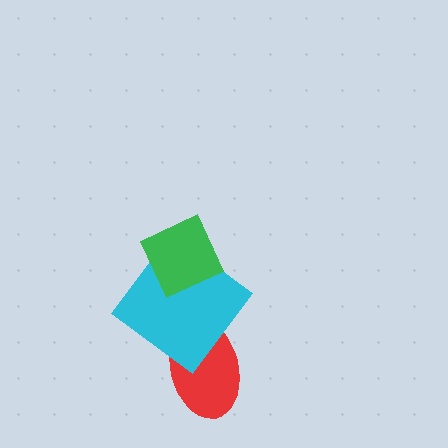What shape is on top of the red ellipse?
The cyan diamond is on top of the red ellipse.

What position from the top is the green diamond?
The green diamond is 1st from the top.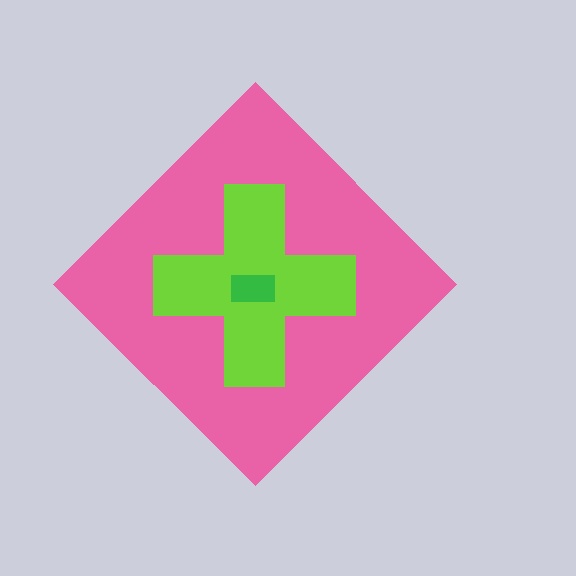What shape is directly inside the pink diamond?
The lime cross.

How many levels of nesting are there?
3.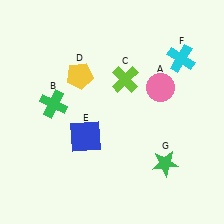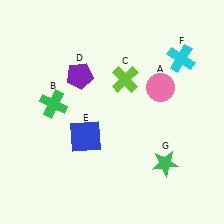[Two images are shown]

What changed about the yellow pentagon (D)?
In Image 1, D is yellow. In Image 2, it changed to purple.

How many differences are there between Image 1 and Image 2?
There is 1 difference between the two images.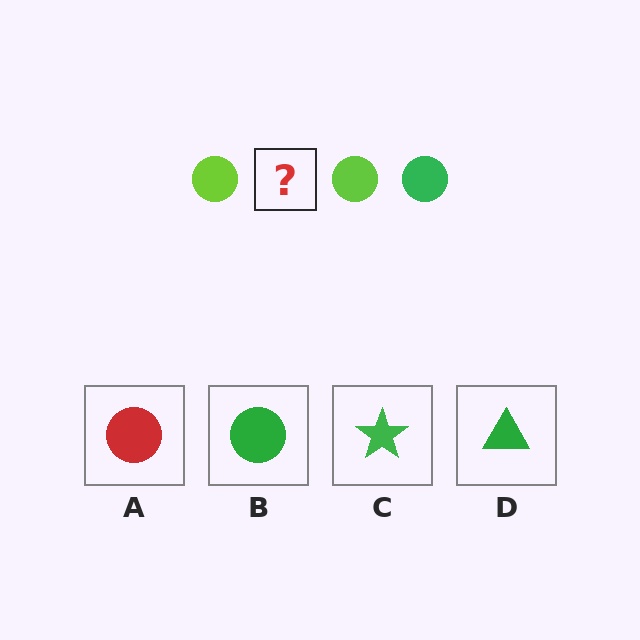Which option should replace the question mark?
Option B.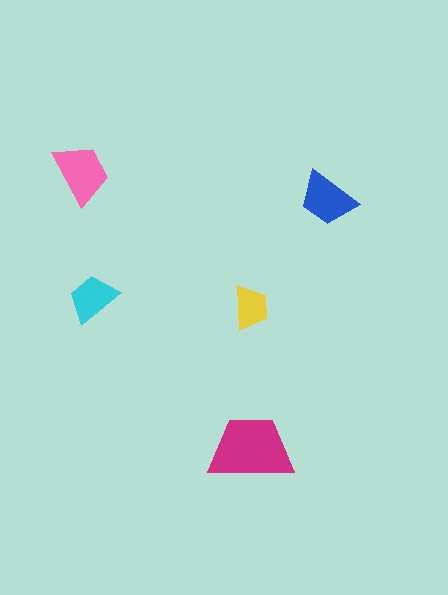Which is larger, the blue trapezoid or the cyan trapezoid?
The blue one.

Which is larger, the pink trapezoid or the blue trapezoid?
The pink one.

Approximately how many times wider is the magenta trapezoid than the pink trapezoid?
About 1.5 times wider.